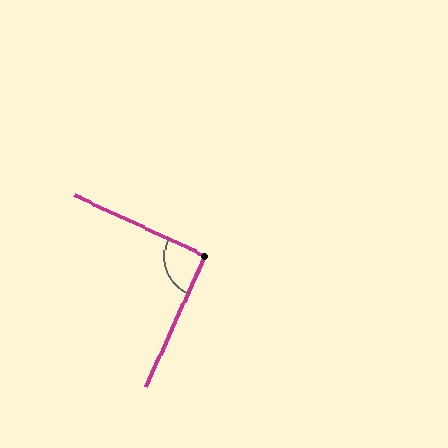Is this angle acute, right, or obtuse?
It is approximately a right angle.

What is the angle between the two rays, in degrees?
Approximately 90 degrees.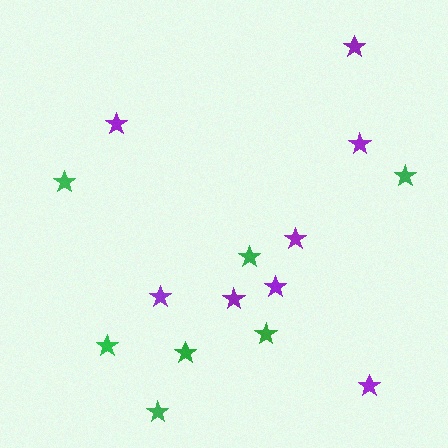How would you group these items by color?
There are 2 groups: one group of purple stars (8) and one group of green stars (7).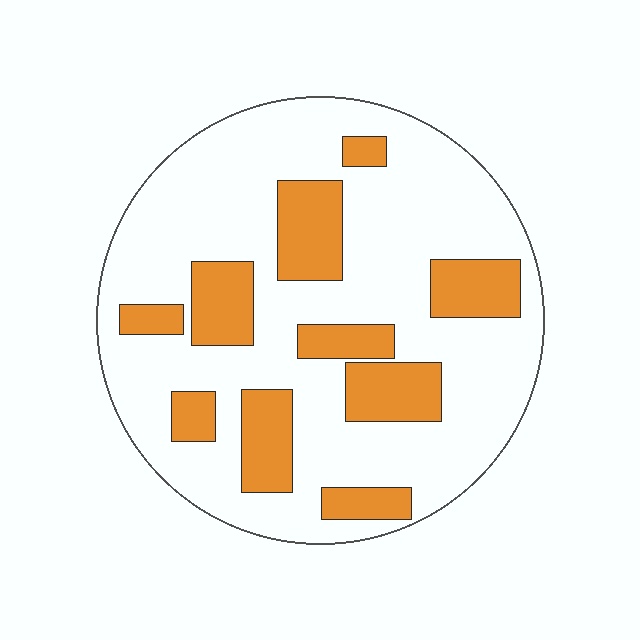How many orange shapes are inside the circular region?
10.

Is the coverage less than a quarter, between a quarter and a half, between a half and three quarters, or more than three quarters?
Between a quarter and a half.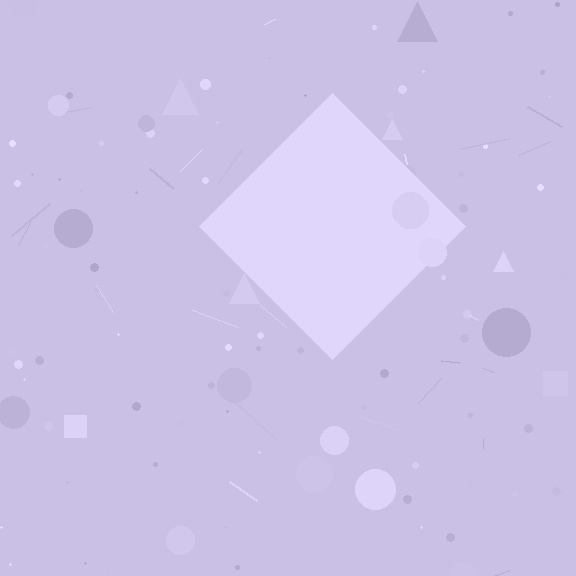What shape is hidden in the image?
A diamond is hidden in the image.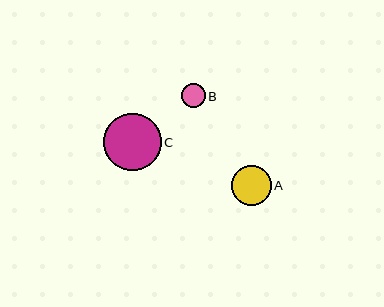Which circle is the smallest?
Circle B is the smallest with a size of approximately 24 pixels.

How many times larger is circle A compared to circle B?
Circle A is approximately 1.7 times the size of circle B.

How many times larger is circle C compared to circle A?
Circle C is approximately 1.5 times the size of circle A.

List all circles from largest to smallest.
From largest to smallest: C, A, B.